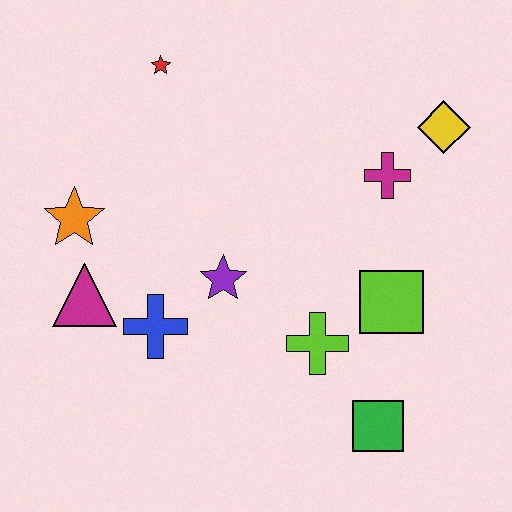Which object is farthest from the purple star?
The yellow diamond is farthest from the purple star.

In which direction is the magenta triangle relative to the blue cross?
The magenta triangle is to the left of the blue cross.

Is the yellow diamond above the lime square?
Yes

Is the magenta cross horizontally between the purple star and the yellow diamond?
Yes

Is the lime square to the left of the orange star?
No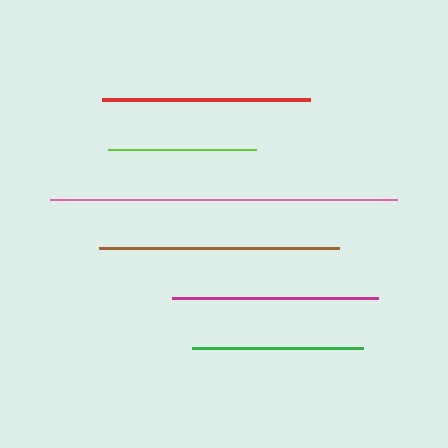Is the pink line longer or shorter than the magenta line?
The pink line is longer than the magenta line.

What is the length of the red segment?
The red segment is approximately 208 pixels long.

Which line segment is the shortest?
The lime line is the shortest at approximately 148 pixels.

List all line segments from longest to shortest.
From longest to shortest: pink, brown, red, magenta, green, lime.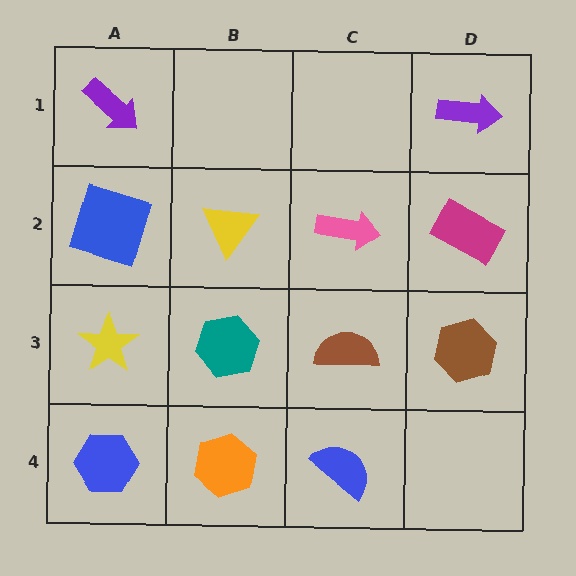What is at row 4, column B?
An orange hexagon.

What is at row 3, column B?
A teal hexagon.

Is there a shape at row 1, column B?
No, that cell is empty.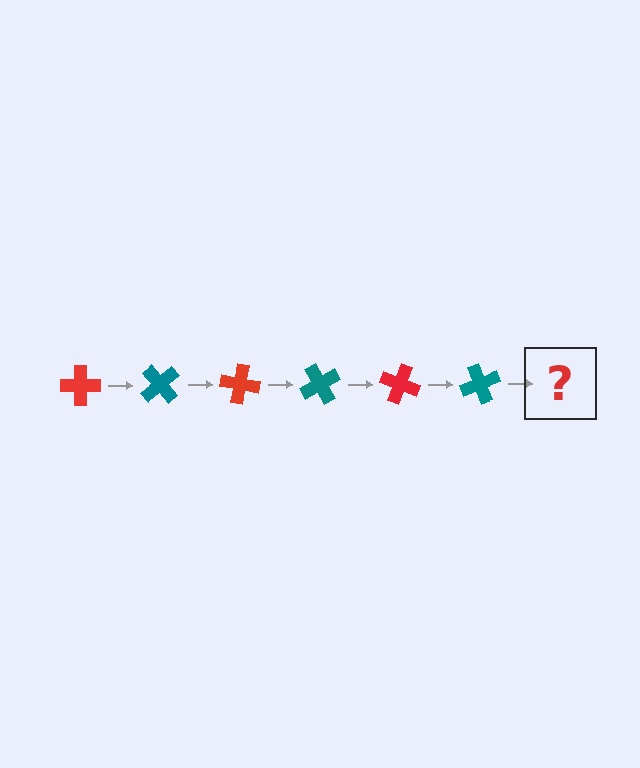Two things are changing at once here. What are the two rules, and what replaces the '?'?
The two rules are that it rotates 50 degrees each step and the color cycles through red and teal. The '?' should be a red cross, rotated 300 degrees from the start.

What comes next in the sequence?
The next element should be a red cross, rotated 300 degrees from the start.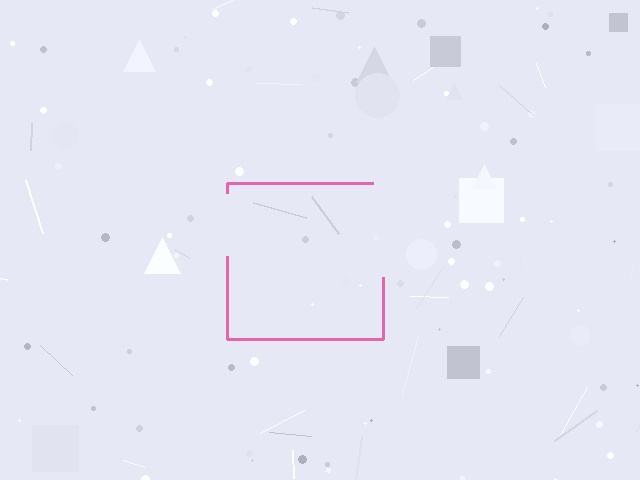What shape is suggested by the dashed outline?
The dashed outline suggests a square.